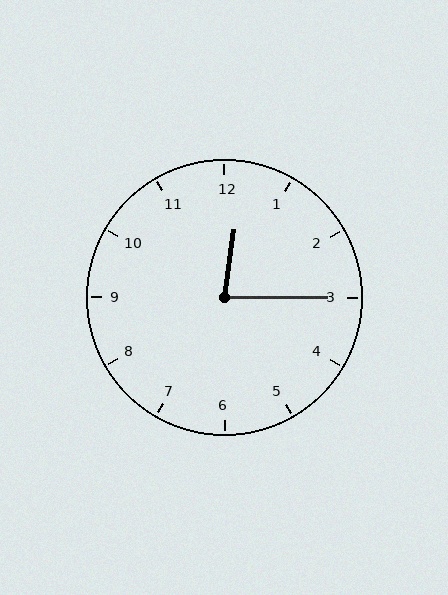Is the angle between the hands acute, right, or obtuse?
It is acute.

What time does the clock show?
12:15.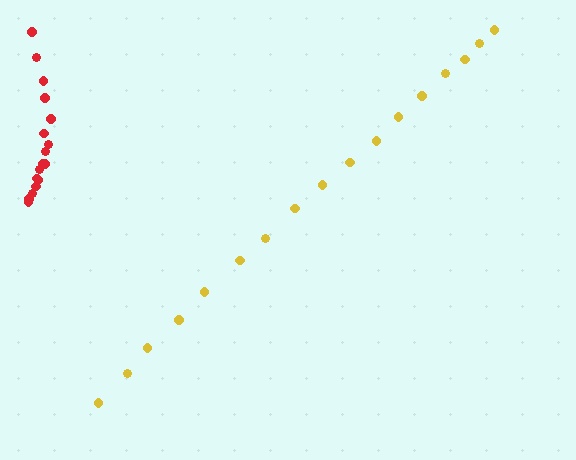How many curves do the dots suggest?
There are 2 distinct paths.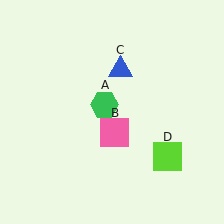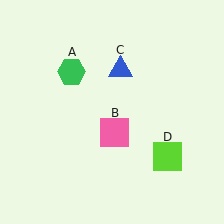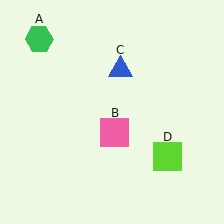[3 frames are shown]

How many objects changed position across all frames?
1 object changed position: green hexagon (object A).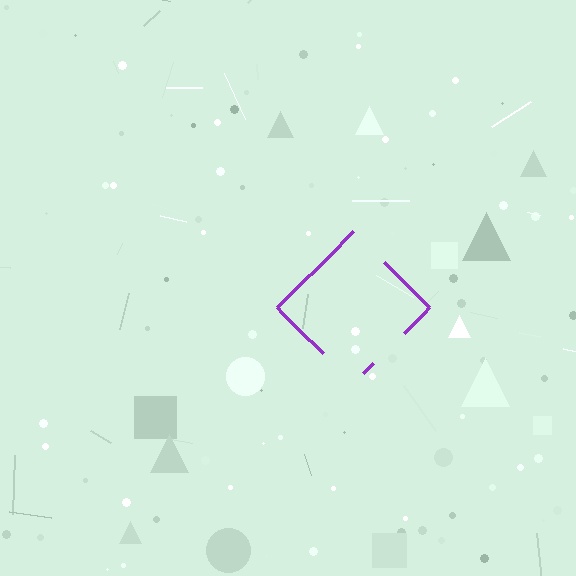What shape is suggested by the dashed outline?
The dashed outline suggests a diamond.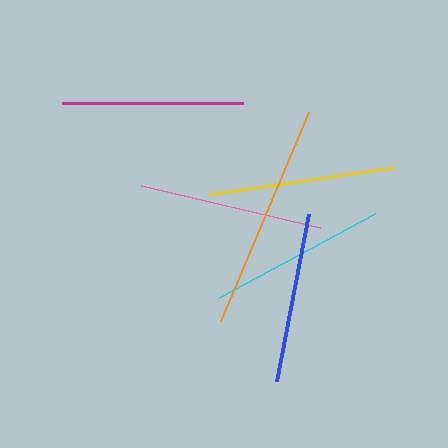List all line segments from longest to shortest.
From longest to shortest: orange, yellow, pink, magenta, cyan, blue.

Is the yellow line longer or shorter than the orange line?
The orange line is longer than the yellow line.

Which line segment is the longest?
The orange line is the longest at approximately 227 pixels.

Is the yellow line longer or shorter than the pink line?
The yellow line is longer than the pink line.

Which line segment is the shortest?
The blue line is the shortest at approximately 170 pixels.